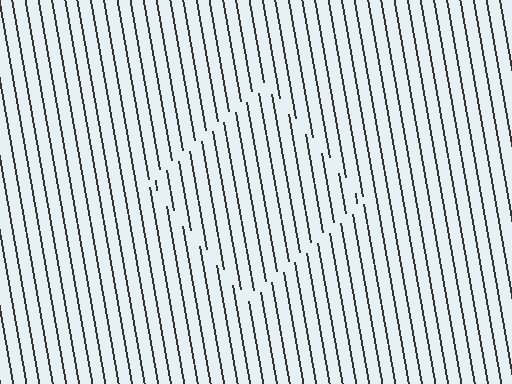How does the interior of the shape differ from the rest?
The interior of the shape contains the same grating, shifted by half a period — the contour is defined by the phase discontinuity where line-ends from the inner and outer gratings abut.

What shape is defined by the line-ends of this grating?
An illusory square. The interior of the shape contains the same grating, shifted by half a period — the contour is defined by the phase discontinuity where line-ends from the inner and outer gratings abut.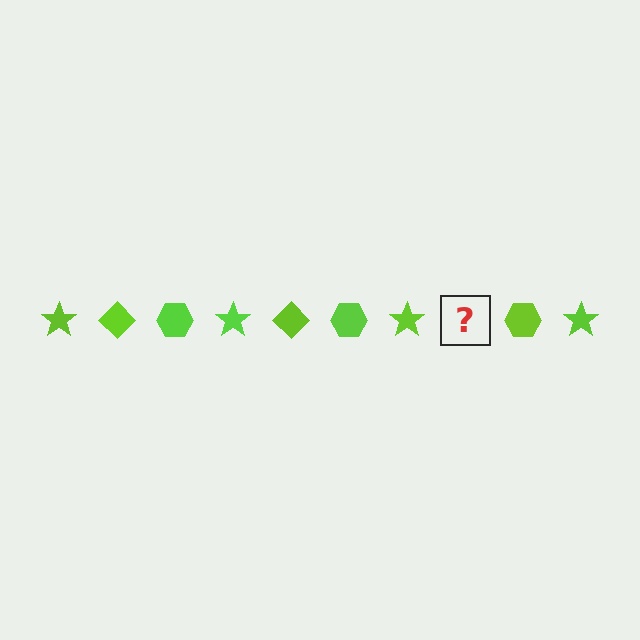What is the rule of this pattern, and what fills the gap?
The rule is that the pattern cycles through star, diamond, hexagon shapes in lime. The gap should be filled with a lime diamond.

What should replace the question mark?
The question mark should be replaced with a lime diamond.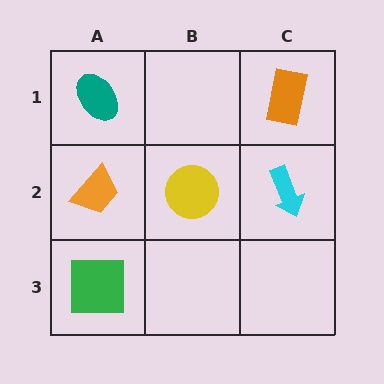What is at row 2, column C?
A cyan arrow.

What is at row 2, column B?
A yellow circle.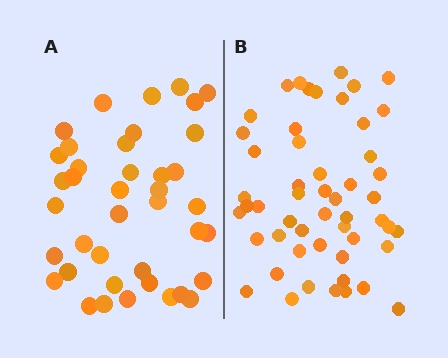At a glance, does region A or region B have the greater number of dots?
Region B (the right region) has more dots.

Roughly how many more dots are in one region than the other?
Region B has roughly 12 or so more dots than region A.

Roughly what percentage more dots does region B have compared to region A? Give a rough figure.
About 30% more.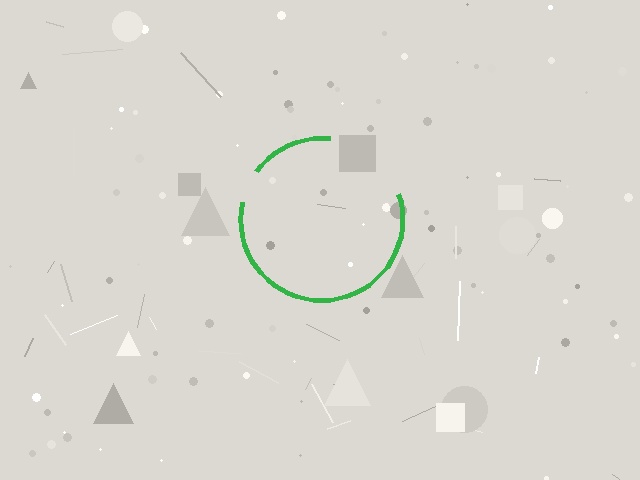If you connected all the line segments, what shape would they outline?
They would outline a circle.